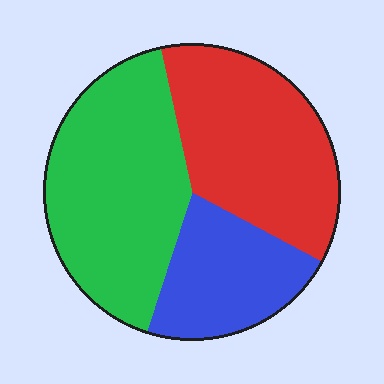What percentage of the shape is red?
Red covers 36% of the shape.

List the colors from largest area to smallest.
From largest to smallest: green, red, blue.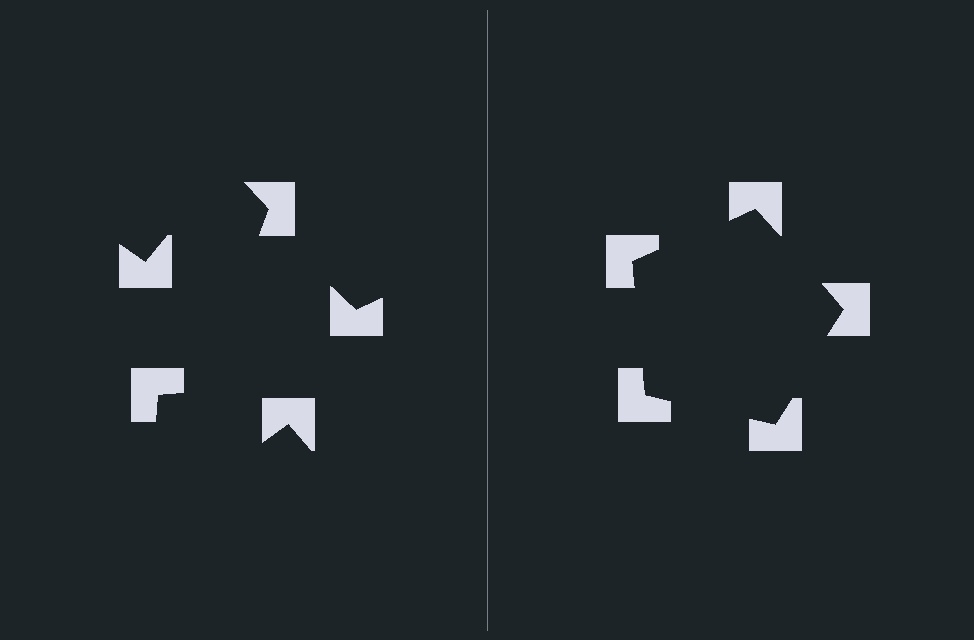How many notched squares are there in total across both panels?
10 — 5 on each side.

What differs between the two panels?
The notched squares are positioned identically on both sides; only the wedge orientations differ. On the right they align to a pentagon; on the left they are misaligned.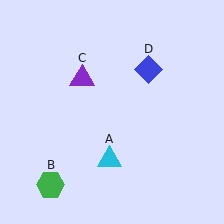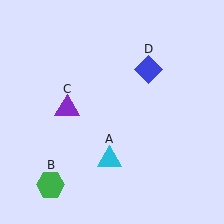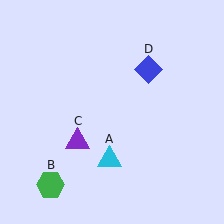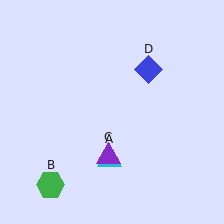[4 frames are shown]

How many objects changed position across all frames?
1 object changed position: purple triangle (object C).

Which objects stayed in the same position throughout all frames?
Cyan triangle (object A) and green hexagon (object B) and blue diamond (object D) remained stationary.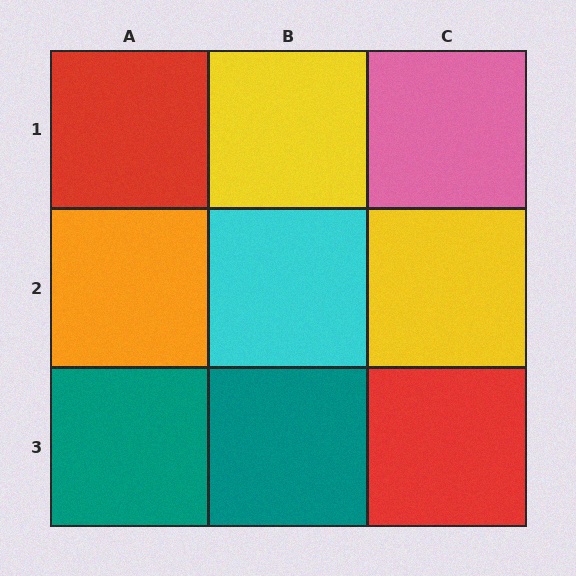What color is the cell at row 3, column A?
Teal.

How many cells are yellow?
2 cells are yellow.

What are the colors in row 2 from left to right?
Orange, cyan, yellow.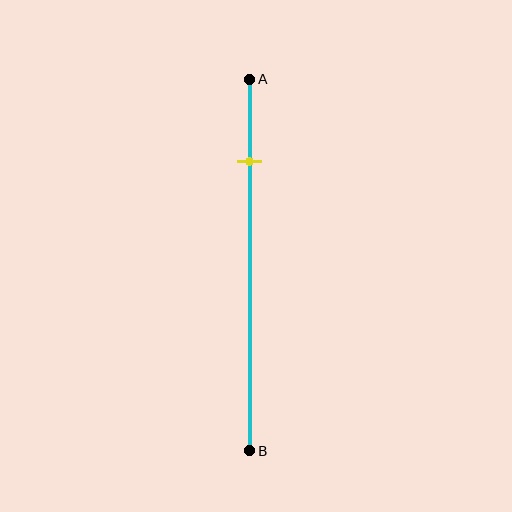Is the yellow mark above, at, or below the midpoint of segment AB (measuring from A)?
The yellow mark is above the midpoint of segment AB.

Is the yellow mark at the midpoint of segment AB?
No, the mark is at about 20% from A, not at the 50% midpoint.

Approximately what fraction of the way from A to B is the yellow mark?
The yellow mark is approximately 20% of the way from A to B.